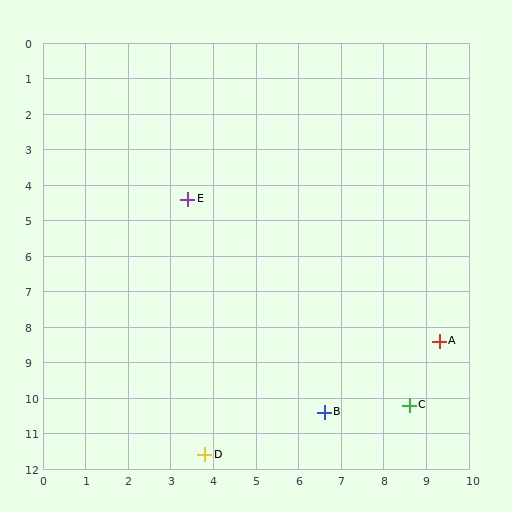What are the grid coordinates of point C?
Point C is at approximately (8.6, 10.2).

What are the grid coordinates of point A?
Point A is at approximately (9.3, 8.4).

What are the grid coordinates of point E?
Point E is at approximately (3.4, 4.4).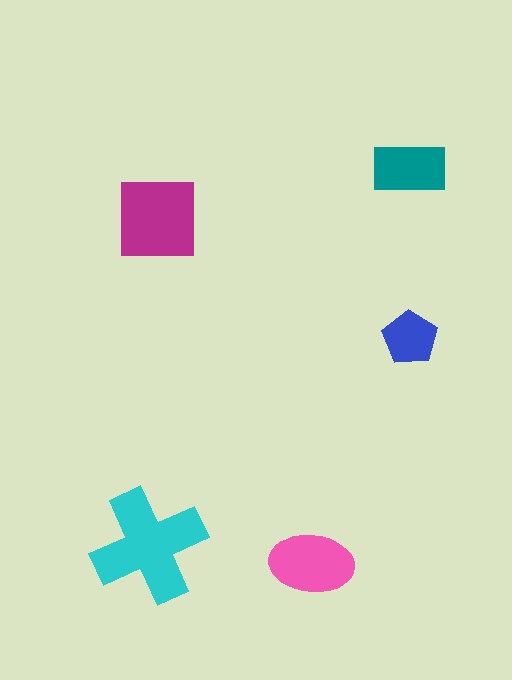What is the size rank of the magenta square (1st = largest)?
2nd.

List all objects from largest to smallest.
The cyan cross, the magenta square, the pink ellipse, the teal rectangle, the blue pentagon.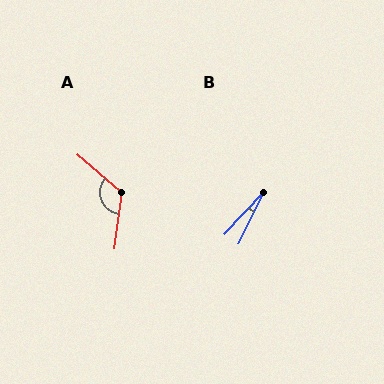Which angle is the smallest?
B, at approximately 16 degrees.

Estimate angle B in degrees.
Approximately 16 degrees.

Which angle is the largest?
A, at approximately 123 degrees.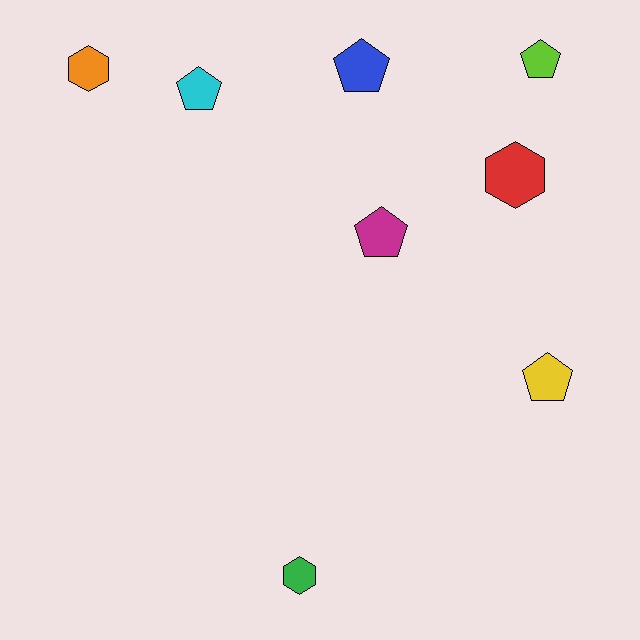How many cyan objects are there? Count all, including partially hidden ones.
There is 1 cyan object.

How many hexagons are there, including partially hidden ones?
There are 3 hexagons.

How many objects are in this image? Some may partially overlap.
There are 8 objects.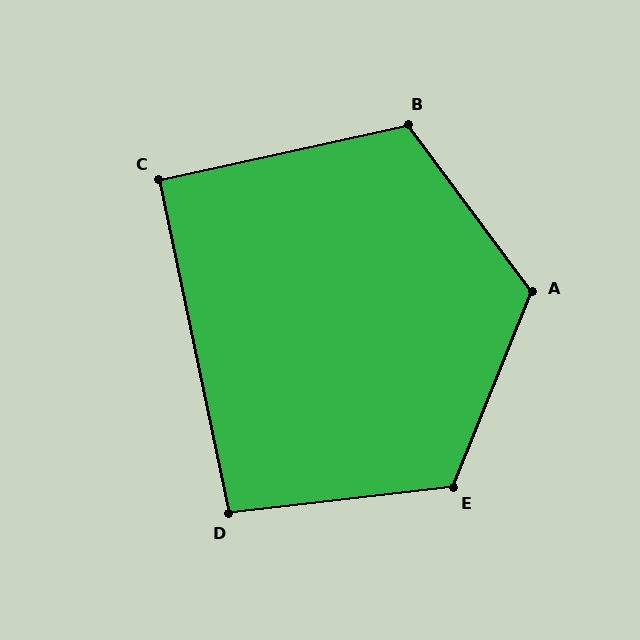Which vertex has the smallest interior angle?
C, at approximately 90 degrees.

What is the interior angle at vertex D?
Approximately 95 degrees (obtuse).